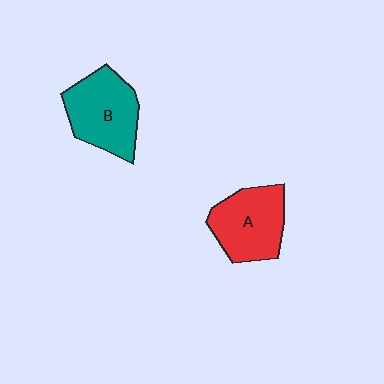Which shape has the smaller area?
Shape A (red).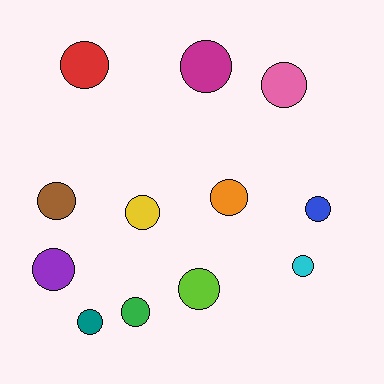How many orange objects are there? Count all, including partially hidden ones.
There is 1 orange object.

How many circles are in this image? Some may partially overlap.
There are 12 circles.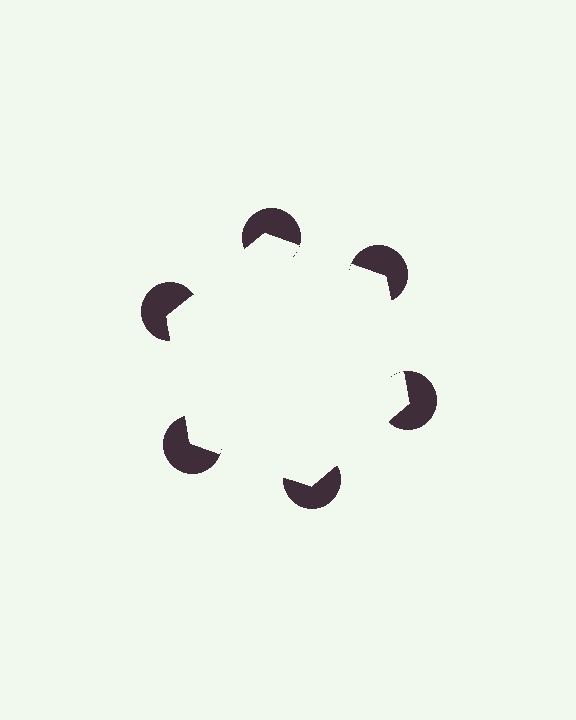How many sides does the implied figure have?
6 sides.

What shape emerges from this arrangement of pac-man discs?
An illusory hexagon — its edges are inferred from the aligned wedge cuts in the pac-man discs, not physically drawn.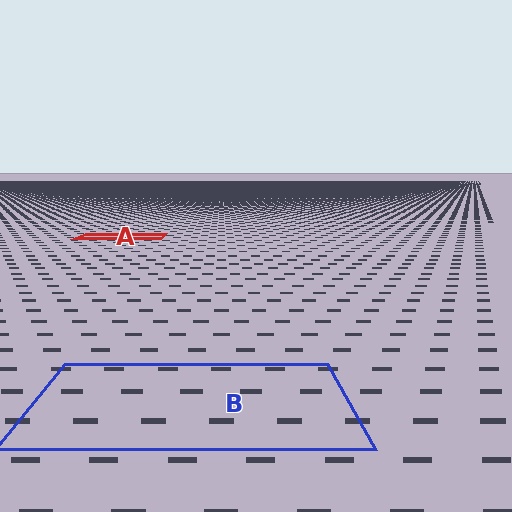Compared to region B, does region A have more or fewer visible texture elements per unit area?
Region A has more texture elements per unit area — they are packed more densely because it is farther away.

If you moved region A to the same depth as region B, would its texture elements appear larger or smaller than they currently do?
They would appear larger. At a closer depth, the same texture elements are projected at a bigger on-screen size.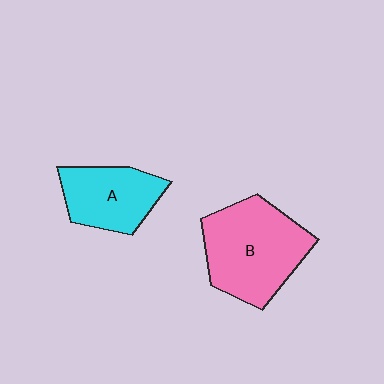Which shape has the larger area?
Shape B (pink).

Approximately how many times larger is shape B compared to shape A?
Approximately 1.5 times.